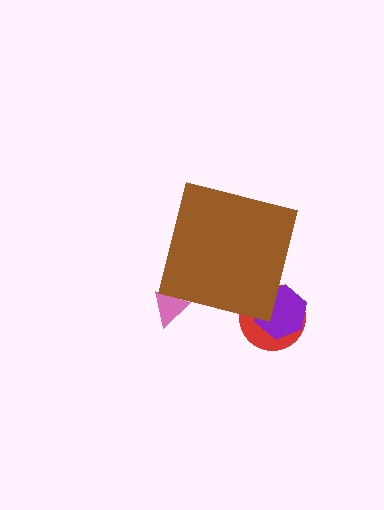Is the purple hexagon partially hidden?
Yes, the purple hexagon is partially hidden behind the brown square.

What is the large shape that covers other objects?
A brown square.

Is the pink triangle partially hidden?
Yes, the pink triangle is partially hidden behind the brown square.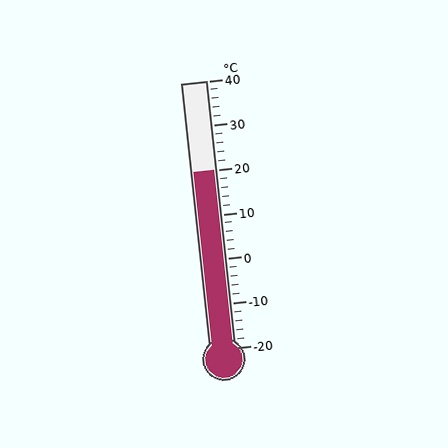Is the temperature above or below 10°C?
The temperature is above 10°C.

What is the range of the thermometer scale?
The thermometer scale ranges from -20°C to 40°C.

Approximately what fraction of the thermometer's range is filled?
The thermometer is filled to approximately 65% of its range.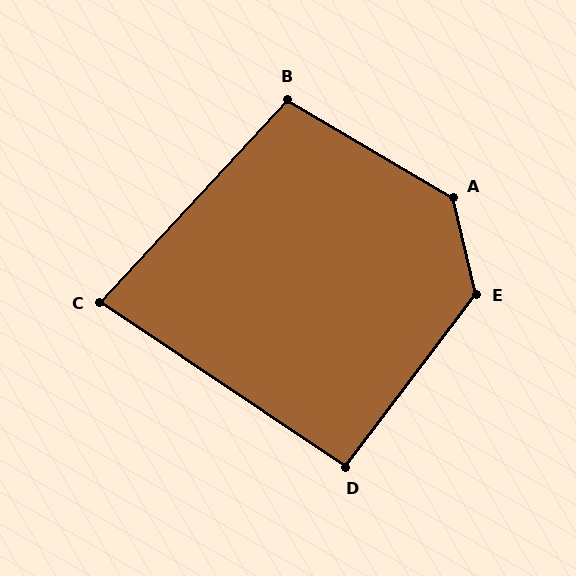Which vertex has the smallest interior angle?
C, at approximately 81 degrees.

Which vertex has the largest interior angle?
A, at approximately 134 degrees.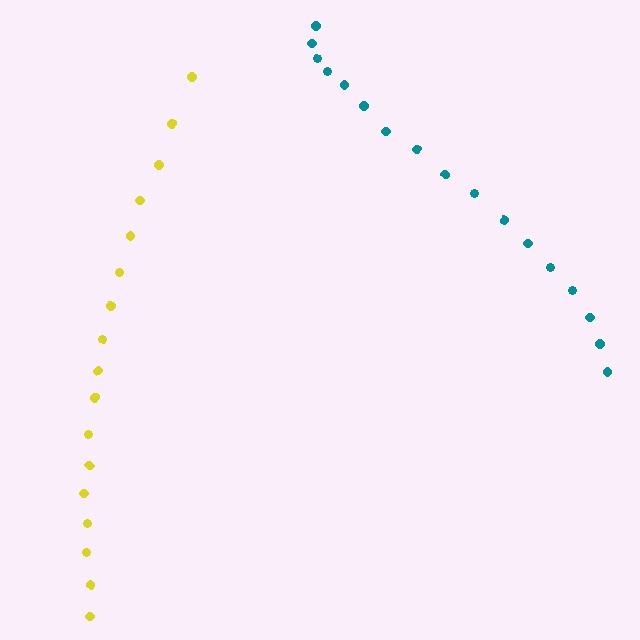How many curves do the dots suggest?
There are 2 distinct paths.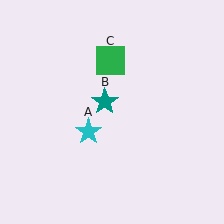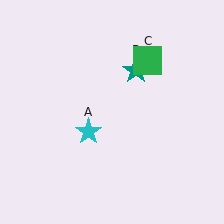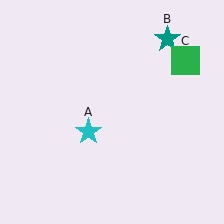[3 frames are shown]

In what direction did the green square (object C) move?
The green square (object C) moved right.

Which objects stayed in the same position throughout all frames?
Cyan star (object A) remained stationary.